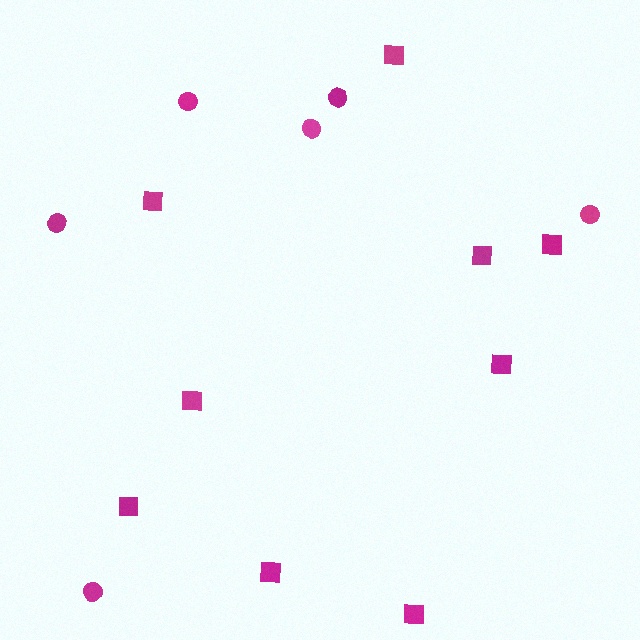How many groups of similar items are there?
There are 2 groups: one group of squares (9) and one group of circles (6).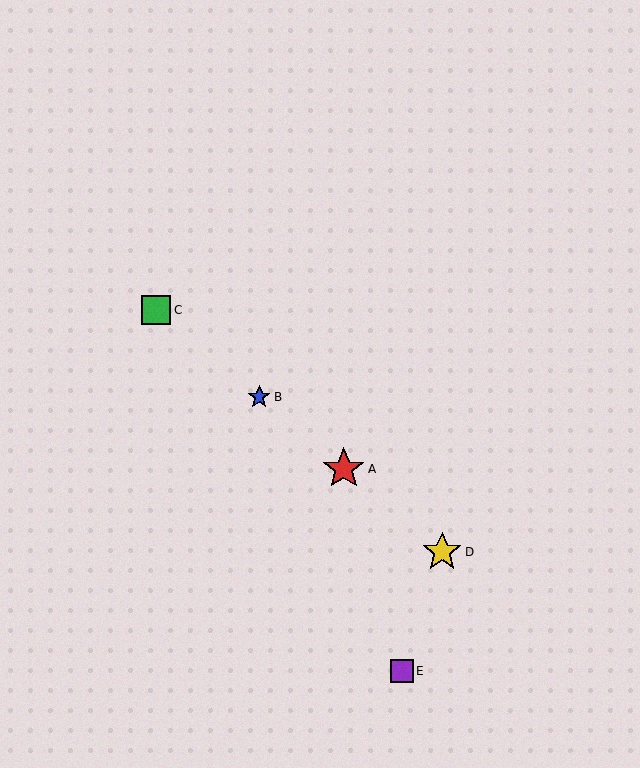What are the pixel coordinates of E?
Object E is at (402, 671).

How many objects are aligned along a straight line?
4 objects (A, B, C, D) are aligned along a straight line.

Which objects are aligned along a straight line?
Objects A, B, C, D are aligned along a straight line.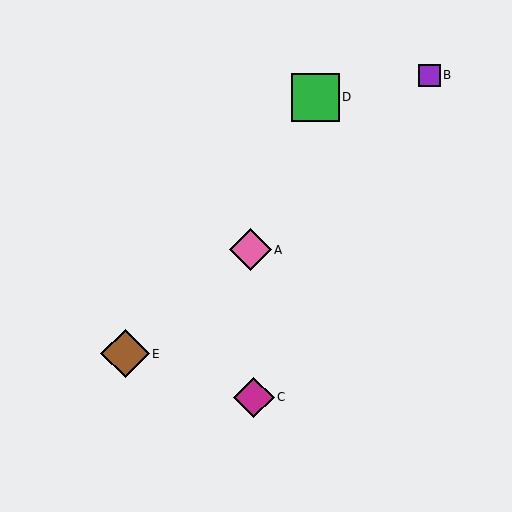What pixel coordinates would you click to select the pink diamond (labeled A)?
Click at (250, 250) to select the pink diamond A.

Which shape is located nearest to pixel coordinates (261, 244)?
The pink diamond (labeled A) at (250, 250) is nearest to that location.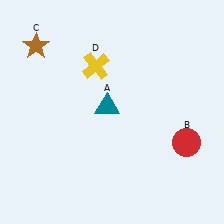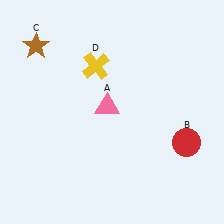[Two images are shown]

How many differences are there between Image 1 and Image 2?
There is 1 difference between the two images.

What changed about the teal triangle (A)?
In Image 1, A is teal. In Image 2, it changed to pink.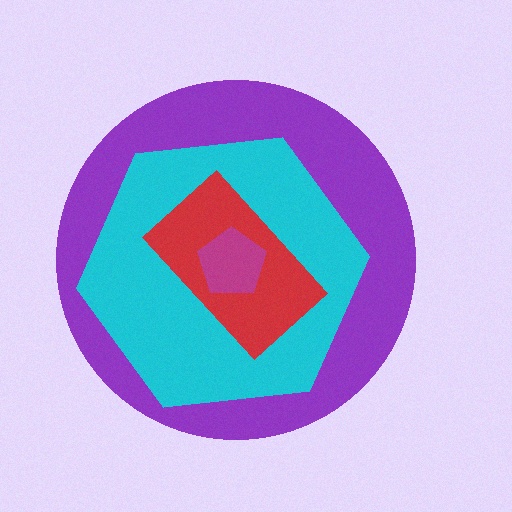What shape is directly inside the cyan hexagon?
The red rectangle.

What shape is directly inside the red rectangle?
The magenta pentagon.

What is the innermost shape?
The magenta pentagon.